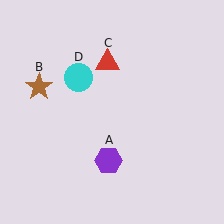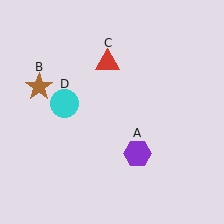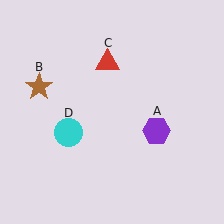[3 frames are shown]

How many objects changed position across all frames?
2 objects changed position: purple hexagon (object A), cyan circle (object D).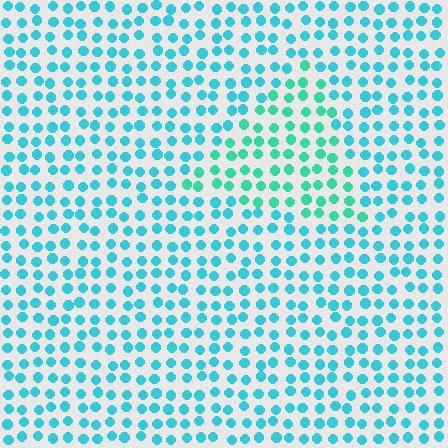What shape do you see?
I see a triangle.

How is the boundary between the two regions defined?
The boundary is defined purely by a slight shift in hue (about 26 degrees). Spacing, size, and orientation are identical on both sides.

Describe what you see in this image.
The image is filled with small cyan elements in a uniform arrangement. A triangle-shaped region is visible where the elements are tinted to a slightly different hue, forming a subtle color boundary.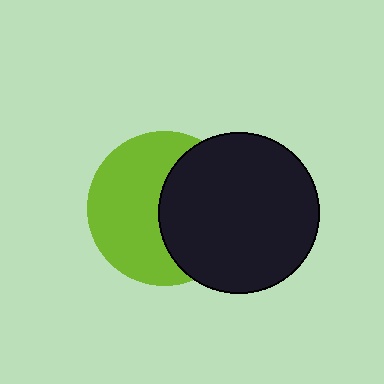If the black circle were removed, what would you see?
You would see the complete lime circle.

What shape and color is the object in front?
The object in front is a black circle.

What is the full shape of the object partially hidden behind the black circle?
The partially hidden object is a lime circle.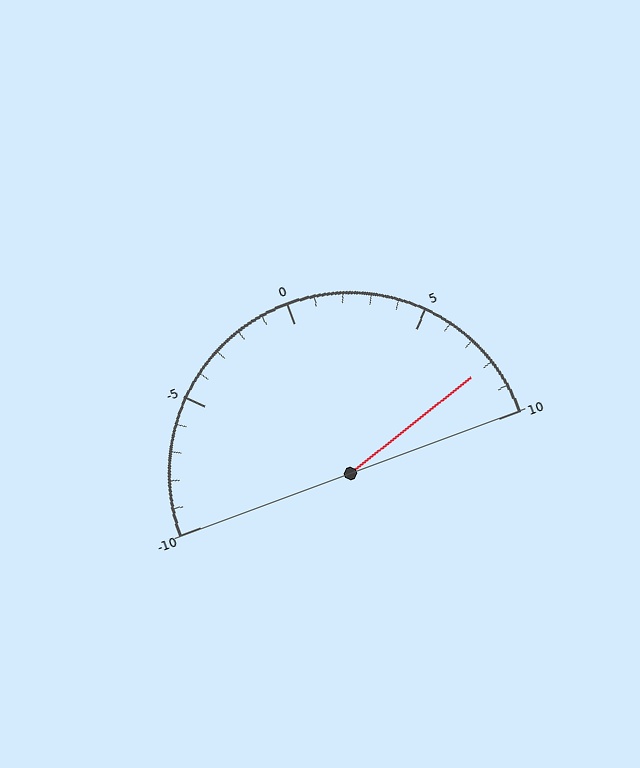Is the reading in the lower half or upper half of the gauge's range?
The reading is in the upper half of the range (-10 to 10).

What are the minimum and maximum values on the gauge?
The gauge ranges from -10 to 10.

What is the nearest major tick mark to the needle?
The nearest major tick mark is 10.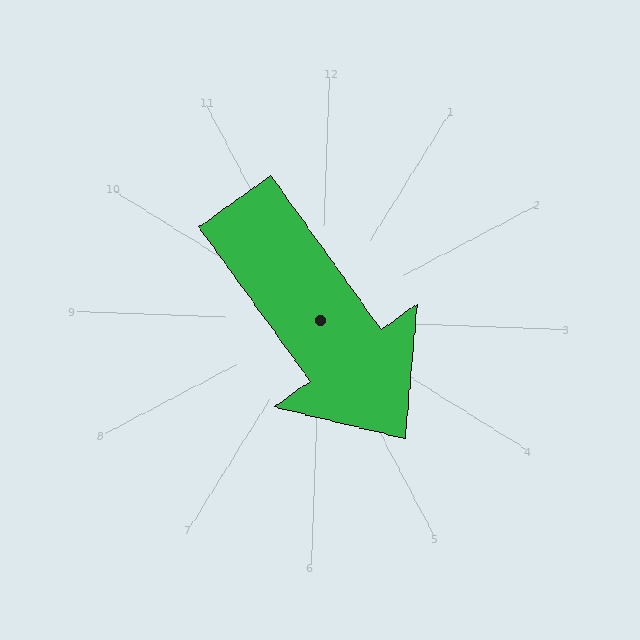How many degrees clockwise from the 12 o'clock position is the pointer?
Approximately 142 degrees.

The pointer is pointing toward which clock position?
Roughly 5 o'clock.